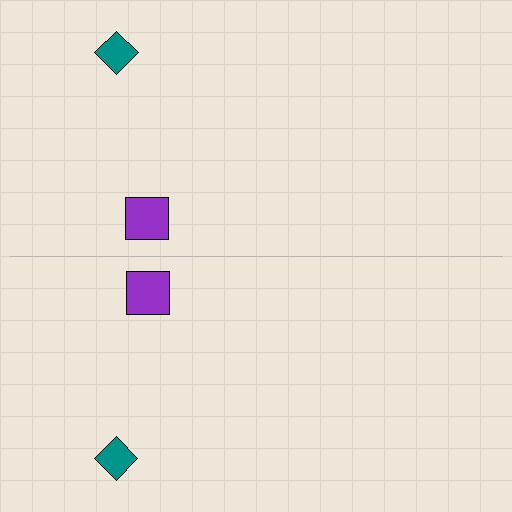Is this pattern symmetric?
Yes, this pattern has bilateral (reflection) symmetry.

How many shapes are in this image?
There are 4 shapes in this image.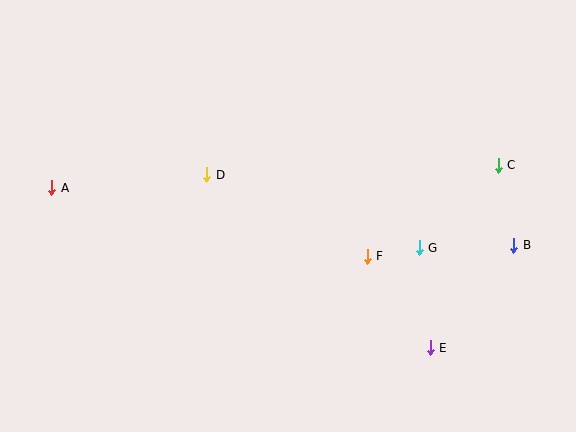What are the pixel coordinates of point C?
Point C is at (498, 166).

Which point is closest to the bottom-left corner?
Point A is closest to the bottom-left corner.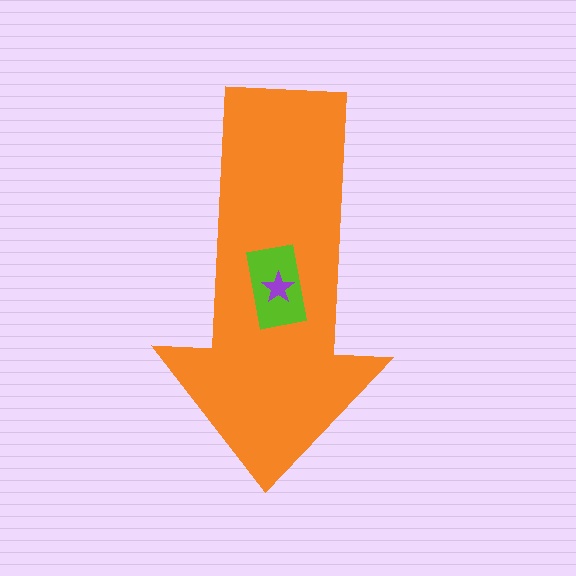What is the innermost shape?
The purple star.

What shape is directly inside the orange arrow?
The lime rectangle.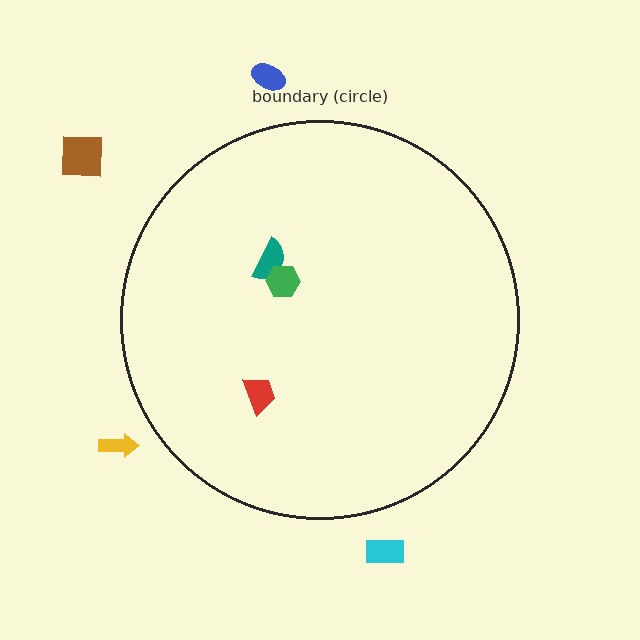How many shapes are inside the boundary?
3 inside, 4 outside.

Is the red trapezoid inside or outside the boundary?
Inside.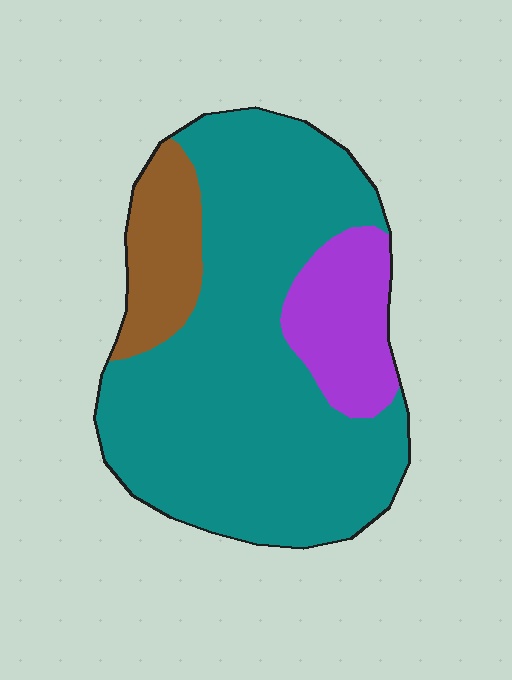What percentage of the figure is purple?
Purple covers about 15% of the figure.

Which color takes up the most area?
Teal, at roughly 75%.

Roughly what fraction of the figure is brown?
Brown takes up less than a sixth of the figure.